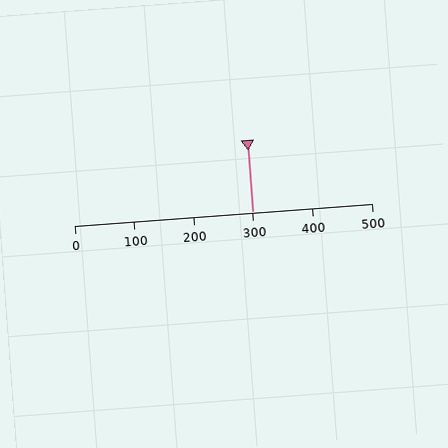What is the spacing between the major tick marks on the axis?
The major ticks are spaced 100 apart.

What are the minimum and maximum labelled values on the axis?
The axis runs from 0 to 500.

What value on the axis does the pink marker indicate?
The marker indicates approximately 300.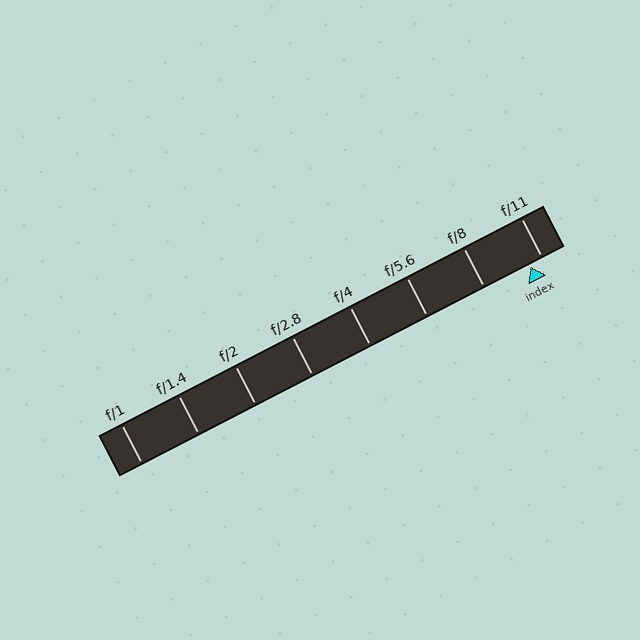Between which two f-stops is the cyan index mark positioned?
The index mark is between f/8 and f/11.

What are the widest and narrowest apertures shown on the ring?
The widest aperture shown is f/1 and the narrowest is f/11.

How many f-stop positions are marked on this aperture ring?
There are 8 f-stop positions marked.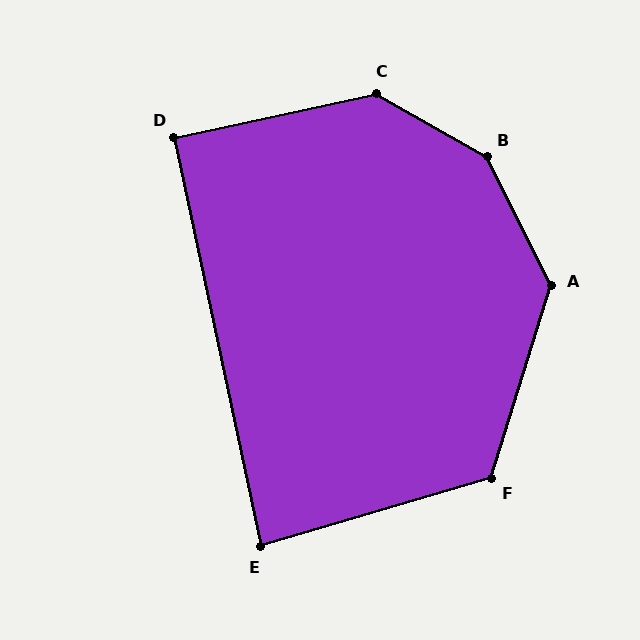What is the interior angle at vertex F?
Approximately 123 degrees (obtuse).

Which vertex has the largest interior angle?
B, at approximately 146 degrees.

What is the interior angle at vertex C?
Approximately 138 degrees (obtuse).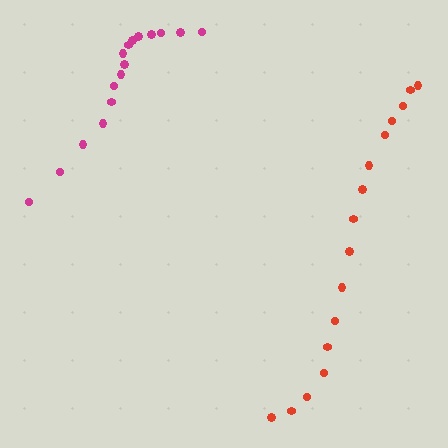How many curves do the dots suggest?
There are 2 distinct paths.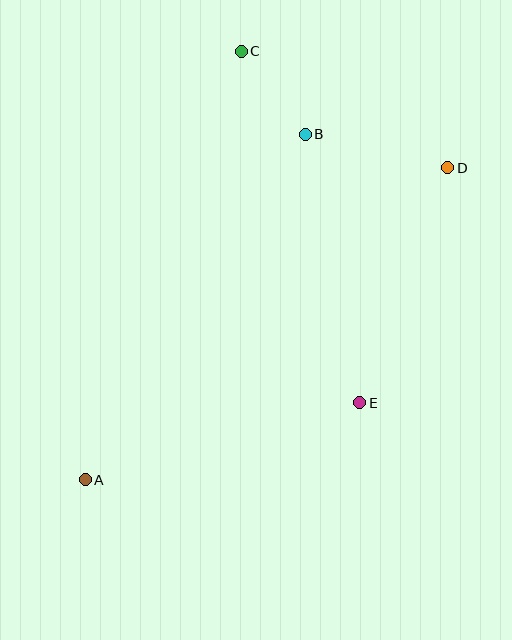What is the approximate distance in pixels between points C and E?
The distance between C and E is approximately 371 pixels.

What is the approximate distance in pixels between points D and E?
The distance between D and E is approximately 251 pixels.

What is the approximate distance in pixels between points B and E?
The distance between B and E is approximately 274 pixels.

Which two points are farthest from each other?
Points A and D are farthest from each other.